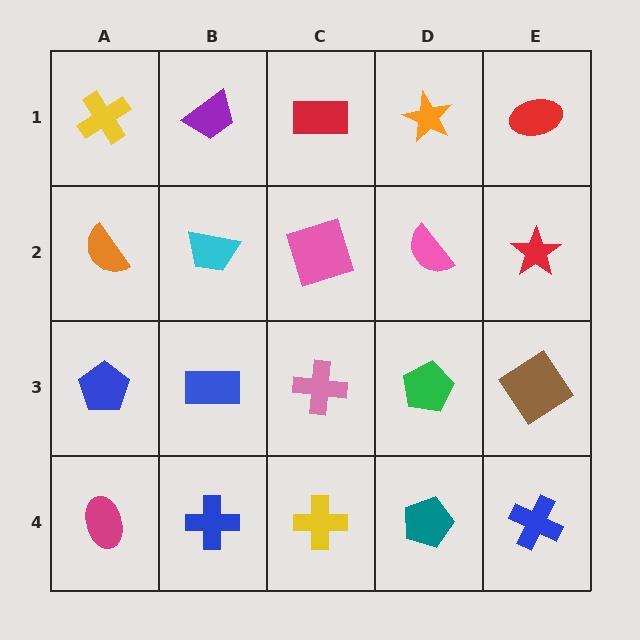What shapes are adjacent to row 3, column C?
A pink square (row 2, column C), a yellow cross (row 4, column C), a blue rectangle (row 3, column B), a green pentagon (row 3, column D).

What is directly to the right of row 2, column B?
A pink square.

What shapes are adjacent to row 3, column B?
A cyan trapezoid (row 2, column B), a blue cross (row 4, column B), a blue pentagon (row 3, column A), a pink cross (row 3, column C).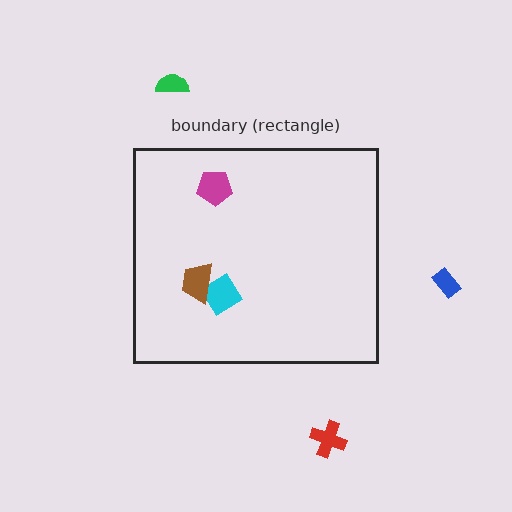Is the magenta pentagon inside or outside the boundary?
Inside.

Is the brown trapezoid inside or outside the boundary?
Inside.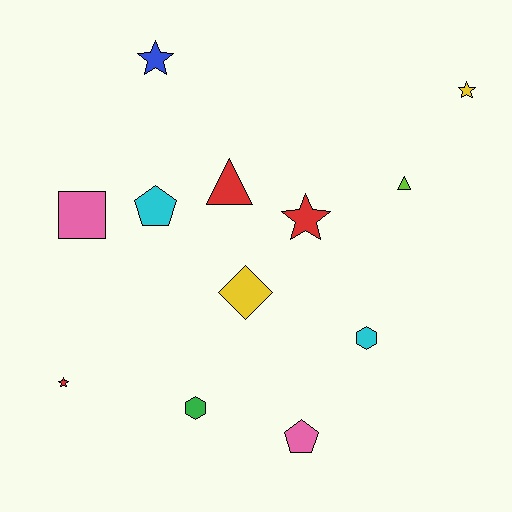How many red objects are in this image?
There are 3 red objects.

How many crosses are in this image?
There are no crosses.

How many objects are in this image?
There are 12 objects.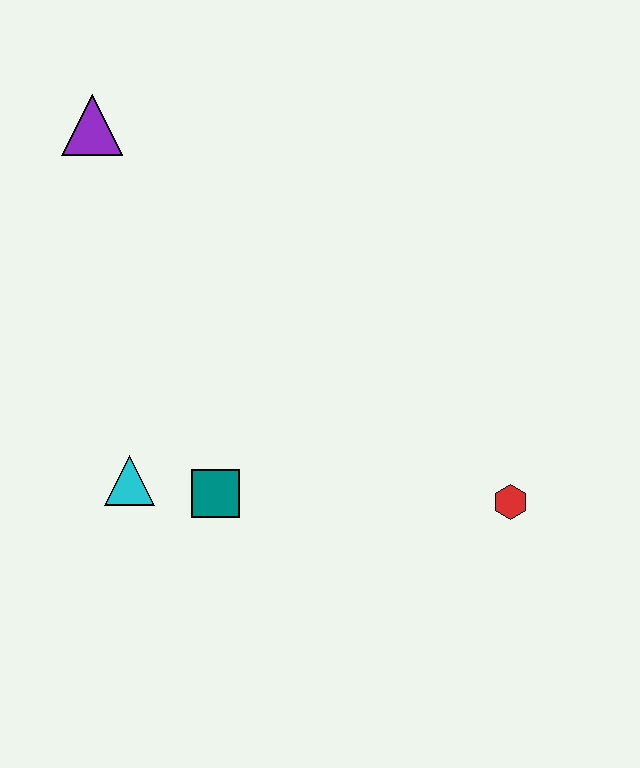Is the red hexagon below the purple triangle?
Yes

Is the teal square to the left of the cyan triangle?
No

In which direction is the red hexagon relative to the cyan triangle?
The red hexagon is to the right of the cyan triangle.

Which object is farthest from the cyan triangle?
The red hexagon is farthest from the cyan triangle.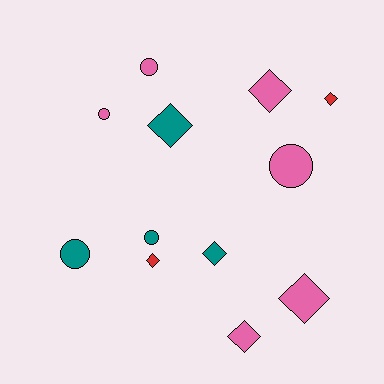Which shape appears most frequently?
Diamond, with 7 objects.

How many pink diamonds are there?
There are 3 pink diamonds.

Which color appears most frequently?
Pink, with 6 objects.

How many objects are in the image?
There are 12 objects.